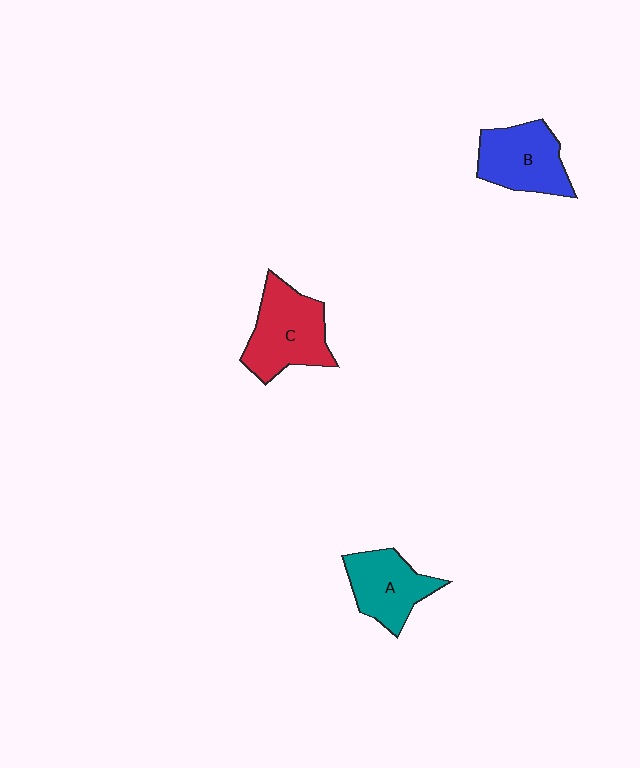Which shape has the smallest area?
Shape A (teal).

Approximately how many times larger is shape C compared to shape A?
Approximately 1.2 times.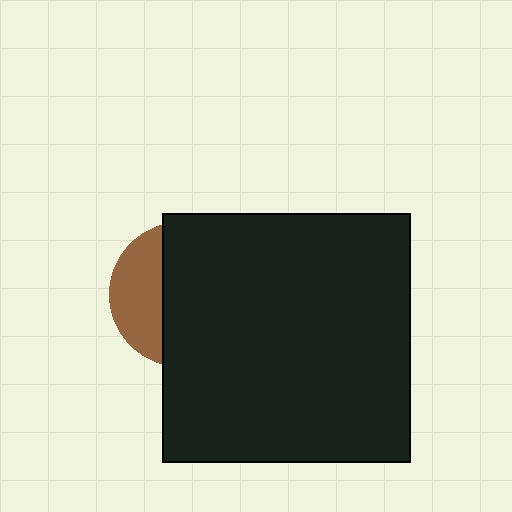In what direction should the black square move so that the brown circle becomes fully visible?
The black square should move right. That is the shortest direction to clear the overlap and leave the brown circle fully visible.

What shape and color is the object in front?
The object in front is a black square.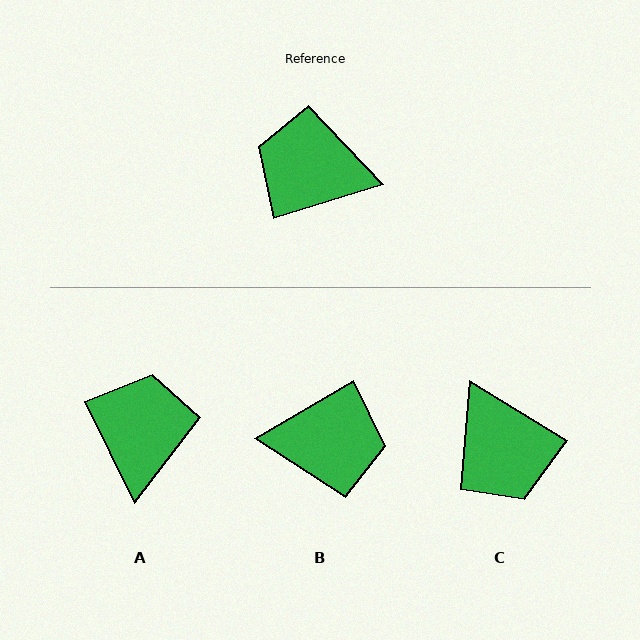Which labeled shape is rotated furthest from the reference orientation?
B, about 167 degrees away.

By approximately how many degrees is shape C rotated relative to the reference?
Approximately 132 degrees counter-clockwise.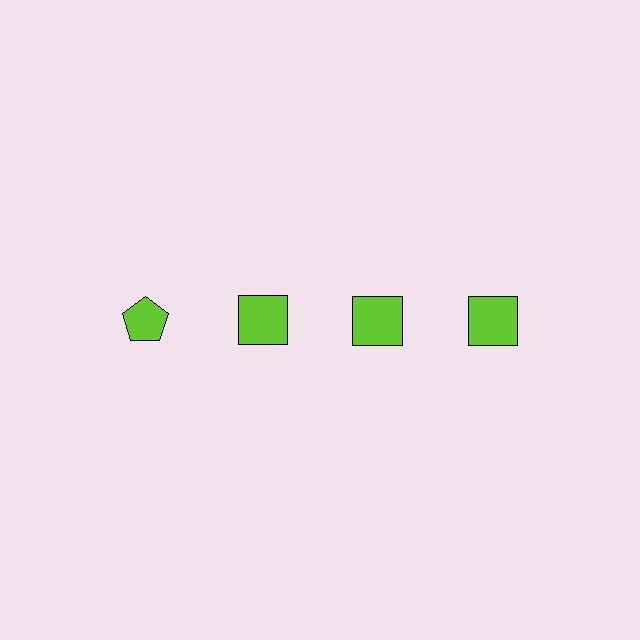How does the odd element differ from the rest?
It has a different shape: pentagon instead of square.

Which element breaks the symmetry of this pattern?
The lime pentagon in the top row, leftmost column breaks the symmetry. All other shapes are lime squares.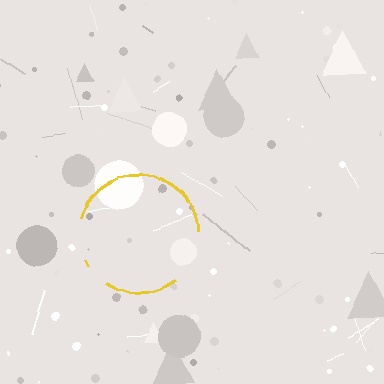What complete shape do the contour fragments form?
The contour fragments form a circle.